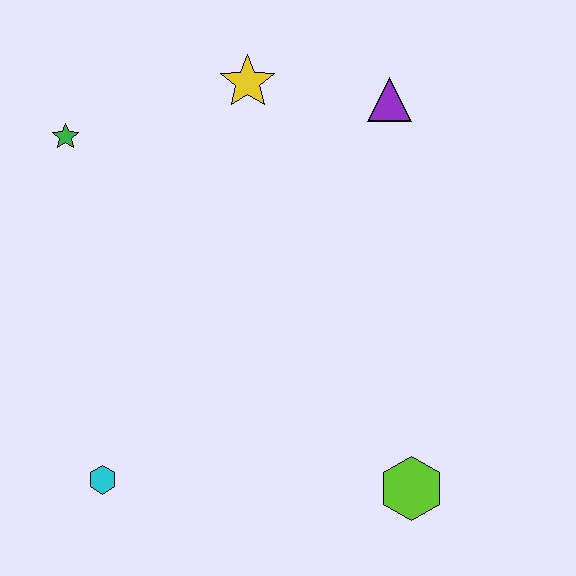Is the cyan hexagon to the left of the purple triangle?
Yes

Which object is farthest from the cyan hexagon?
The purple triangle is farthest from the cyan hexagon.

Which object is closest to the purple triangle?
The yellow star is closest to the purple triangle.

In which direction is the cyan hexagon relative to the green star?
The cyan hexagon is below the green star.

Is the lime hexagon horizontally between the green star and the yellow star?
No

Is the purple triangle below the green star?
No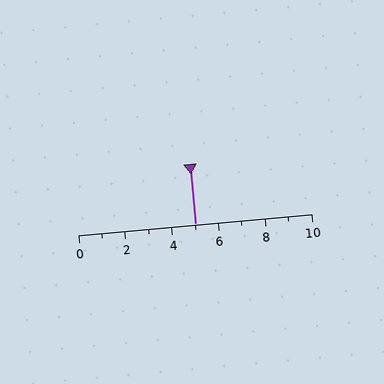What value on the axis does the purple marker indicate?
The marker indicates approximately 5.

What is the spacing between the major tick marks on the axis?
The major ticks are spaced 2 apart.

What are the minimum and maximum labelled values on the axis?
The axis runs from 0 to 10.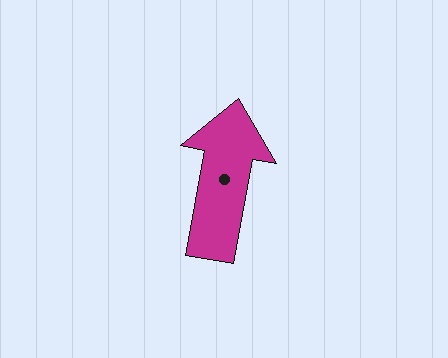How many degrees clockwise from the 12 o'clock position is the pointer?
Approximately 10 degrees.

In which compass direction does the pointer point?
North.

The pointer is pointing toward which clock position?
Roughly 12 o'clock.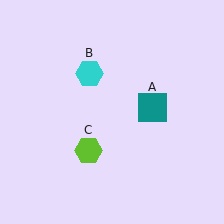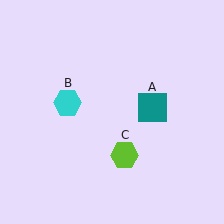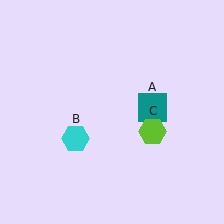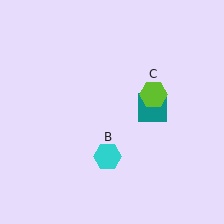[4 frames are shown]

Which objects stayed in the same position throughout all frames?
Teal square (object A) remained stationary.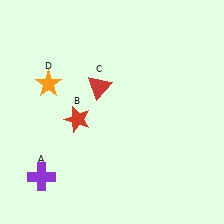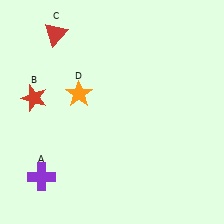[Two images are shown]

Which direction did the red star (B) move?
The red star (B) moved left.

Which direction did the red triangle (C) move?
The red triangle (C) moved up.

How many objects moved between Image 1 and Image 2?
3 objects moved between the two images.